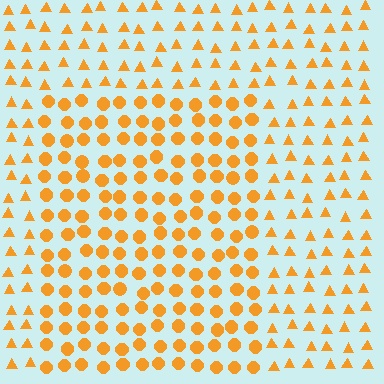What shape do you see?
I see a rectangle.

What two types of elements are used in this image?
The image uses circles inside the rectangle region and triangles outside it.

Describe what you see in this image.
The image is filled with small orange elements arranged in a uniform grid. A rectangle-shaped region contains circles, while the surrounding area contains triangles. The boundary is defined purely by the change in element shape.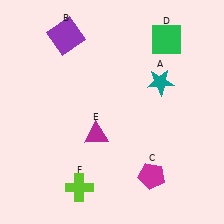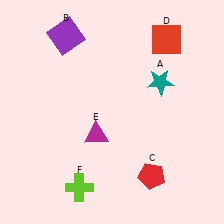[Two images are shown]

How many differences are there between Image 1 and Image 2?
There are 2 differences between the two images.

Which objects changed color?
C changed from magenta to red. D changed from green to red.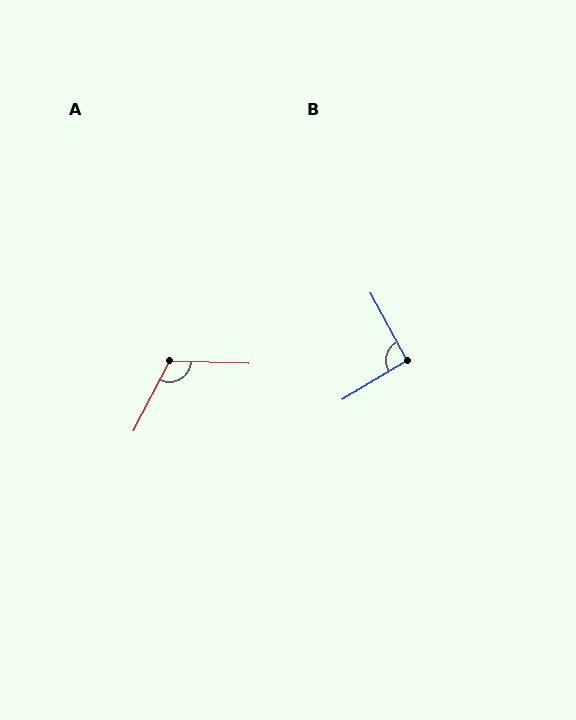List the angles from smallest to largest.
B (93°), A (115°).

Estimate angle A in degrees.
Approximately 115 degrees.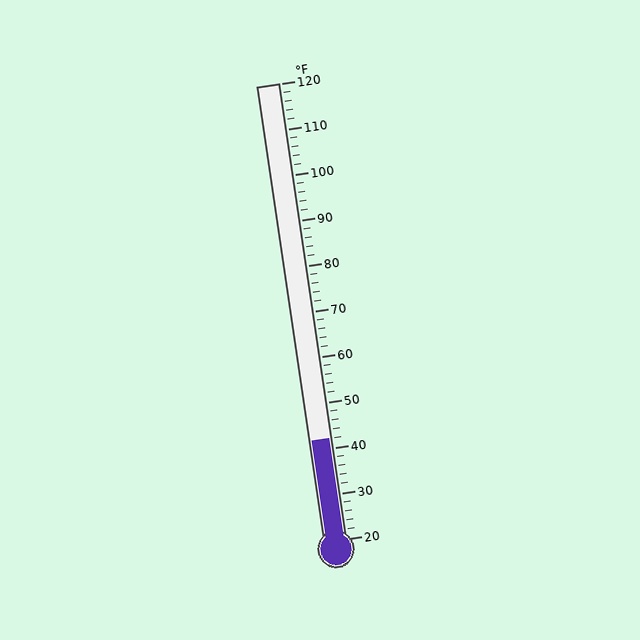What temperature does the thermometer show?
The thermometer shows approximately 42°F.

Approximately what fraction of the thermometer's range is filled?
The thermometer is filled to approximately 20% of its range.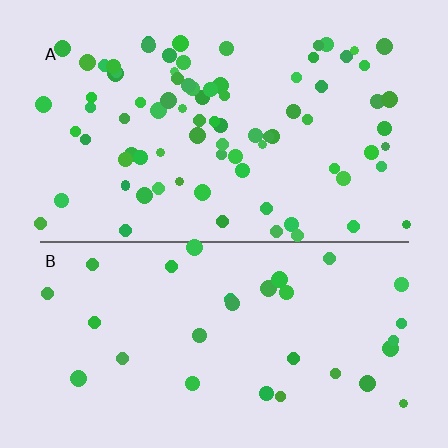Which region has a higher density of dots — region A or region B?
A (the top).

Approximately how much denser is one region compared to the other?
Approximately 2.6× — region A over region B.